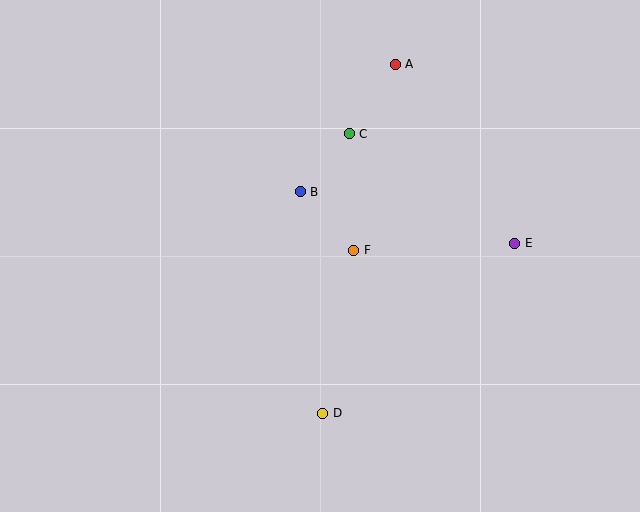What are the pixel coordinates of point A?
Point A is at (395, 64).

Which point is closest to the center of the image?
Point F at (354, 250) is closest to the center.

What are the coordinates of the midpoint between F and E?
The midpoint between F and E is at (434, 247).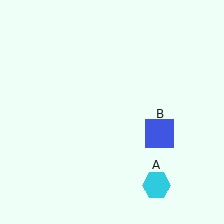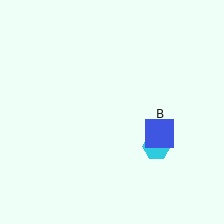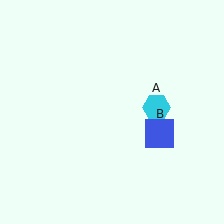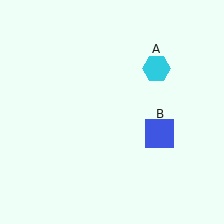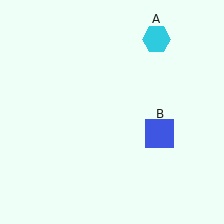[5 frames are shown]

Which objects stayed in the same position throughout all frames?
Blue square (object B) remained stationary.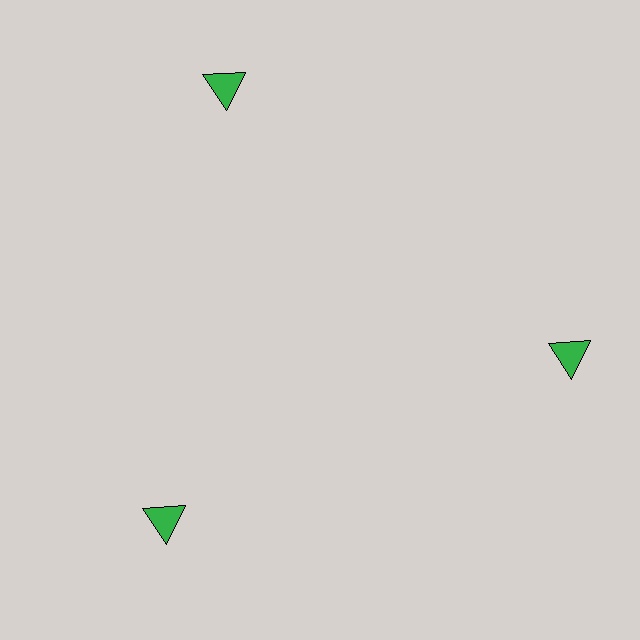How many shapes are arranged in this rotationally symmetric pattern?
There are 3 shapes, arranged in 3 groups of 1.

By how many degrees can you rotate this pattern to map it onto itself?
The pattern maps onto itself every 120 degrees of rotation.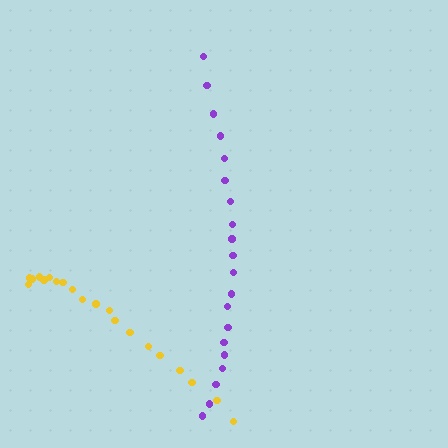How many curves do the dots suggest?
There are 2 distinct paths.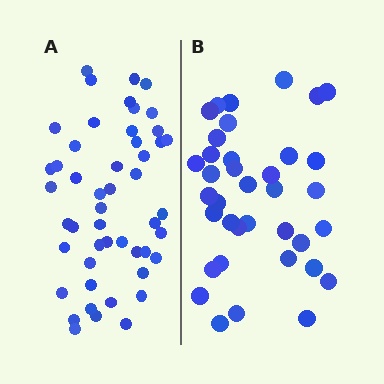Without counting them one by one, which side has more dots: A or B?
Region A (the left region) has more dots.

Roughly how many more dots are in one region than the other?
Region A has roughly 12 or so more dots than region B.